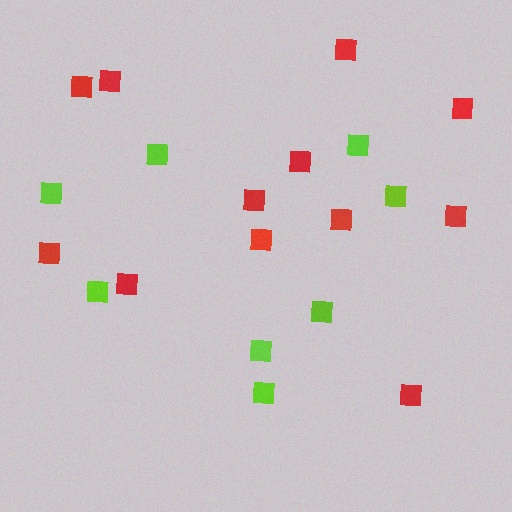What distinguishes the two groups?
There are 2 groups: one group of lime squares (8) and one group of red squares (12).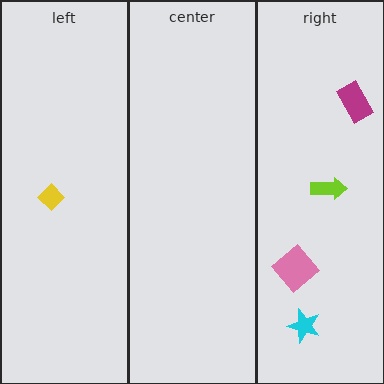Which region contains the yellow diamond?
The left region.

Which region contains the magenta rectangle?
The right region.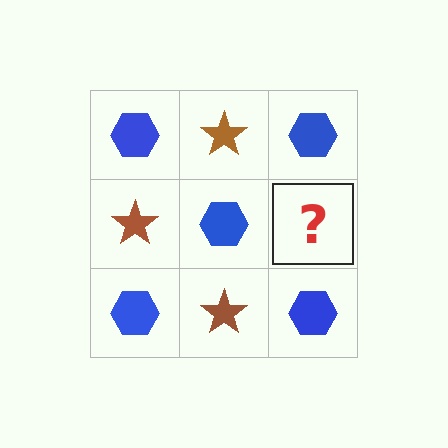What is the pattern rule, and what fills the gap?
The rule is that it alternates blue hexagon and brown star in a checkerboard pattern. The gap should be filled with a brown star.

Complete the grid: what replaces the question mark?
The question mark should be replaced with a brown star.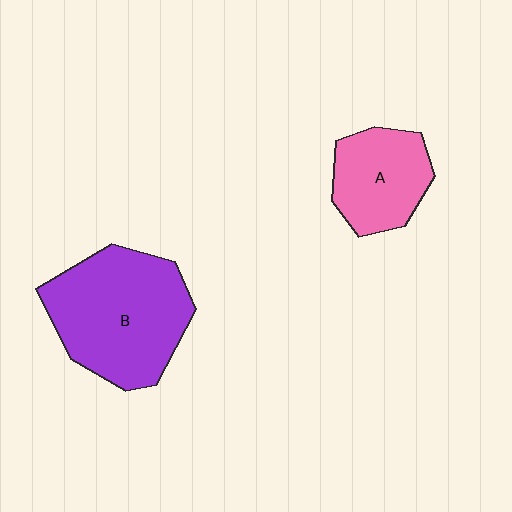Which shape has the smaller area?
Shape A (pink).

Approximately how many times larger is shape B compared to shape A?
Approximately 1.8 times.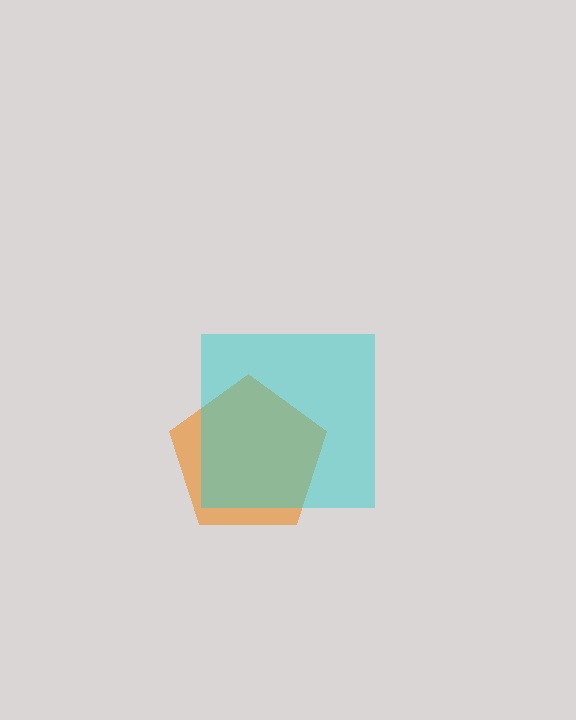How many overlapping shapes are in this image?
There are 2 overlapping shapes in the image.